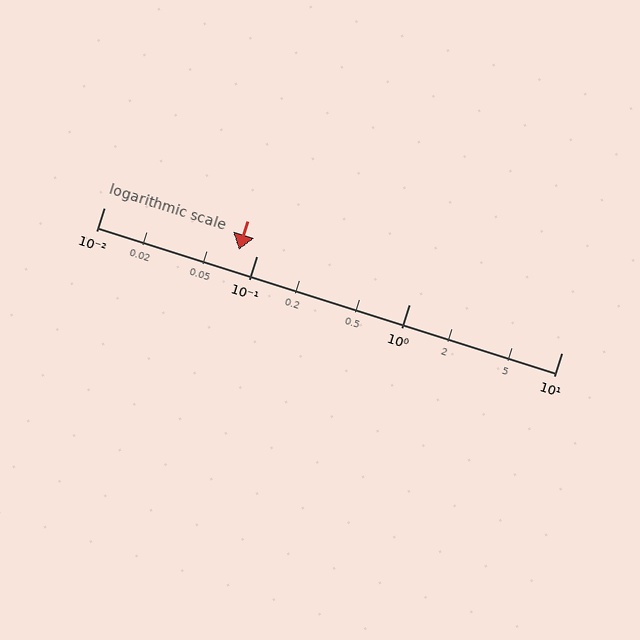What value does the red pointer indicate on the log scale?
The pointer indicates approximately 0.077.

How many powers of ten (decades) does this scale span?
The scale spans 3 decades, from 0.01 to 10.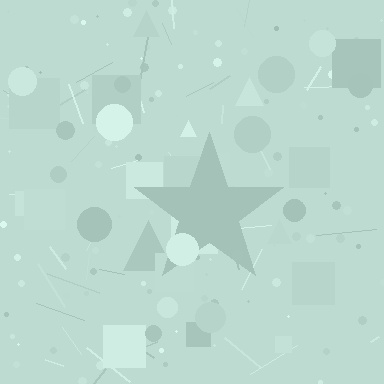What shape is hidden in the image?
A star is hidden in the image.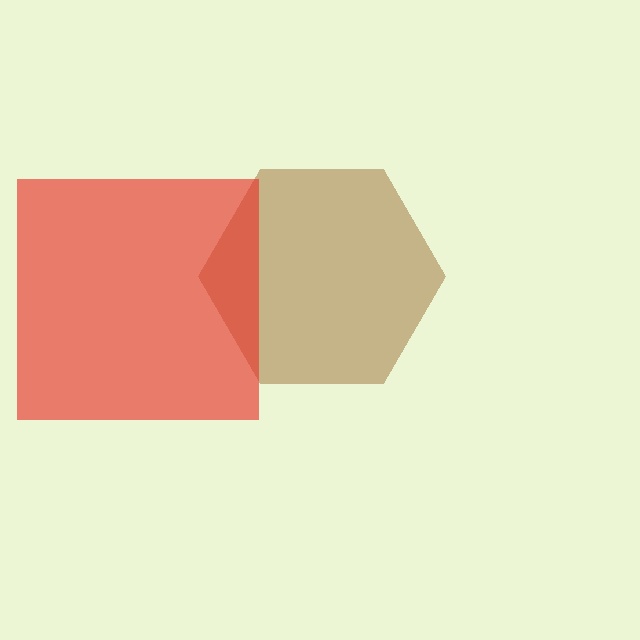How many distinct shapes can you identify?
There are 2 distinct shapes: a brown hexagon, a red square.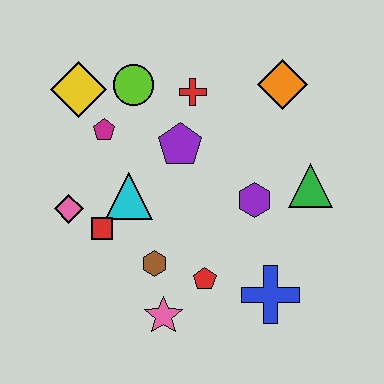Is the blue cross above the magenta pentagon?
No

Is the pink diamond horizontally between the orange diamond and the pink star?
No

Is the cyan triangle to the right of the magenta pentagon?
Yes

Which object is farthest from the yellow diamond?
The blue cross is farthest from the yellow diamond.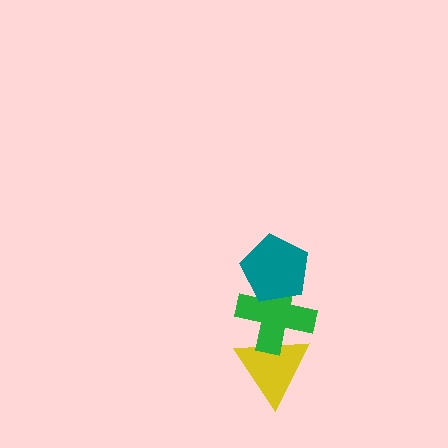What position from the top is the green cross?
The green cross is 2nd from the top.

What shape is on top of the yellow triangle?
The green cross is on top of the yellow triangle.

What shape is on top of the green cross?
The teal pentagon is on top of the green cross.